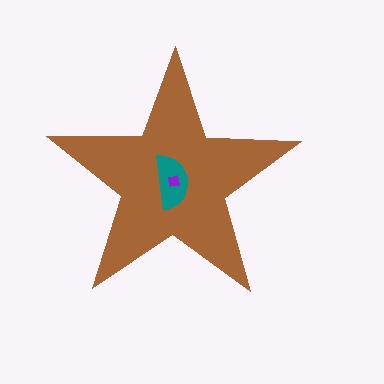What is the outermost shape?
The brown star.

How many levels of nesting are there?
3.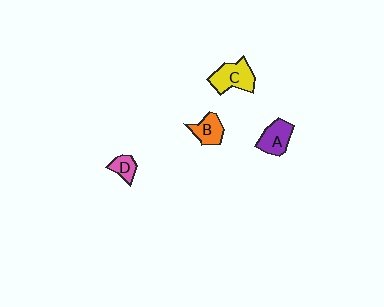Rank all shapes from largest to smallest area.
From largest to smallest: C (yellow), A (purple), B (orange), D (pink).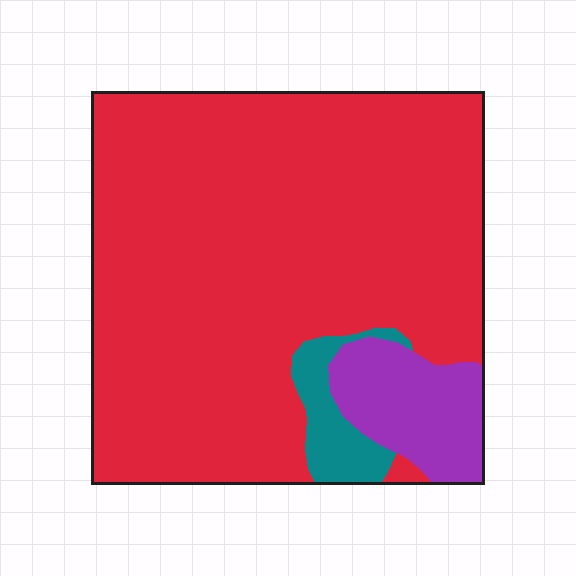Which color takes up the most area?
Red, at roughly 85%.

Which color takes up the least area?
Teal, at roughly 5%.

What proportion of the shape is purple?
Purple covers about 10% of the shape.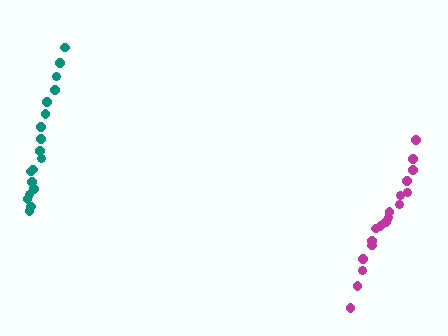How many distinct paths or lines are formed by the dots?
There are 2 distinct paths.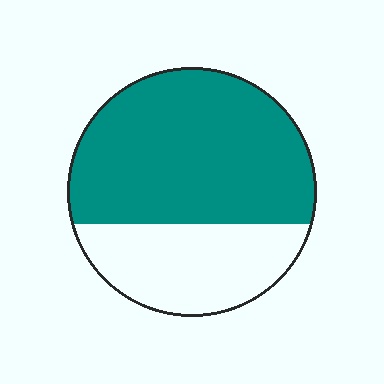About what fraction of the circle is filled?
About two thirds (2/3).